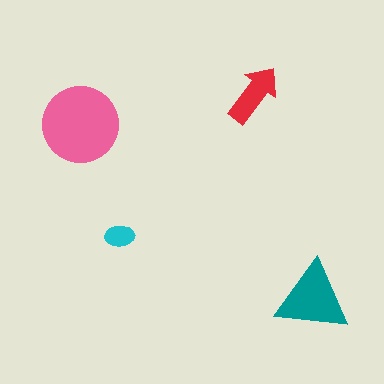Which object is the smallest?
The cyan ellipse.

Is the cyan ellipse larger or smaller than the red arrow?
Smaller.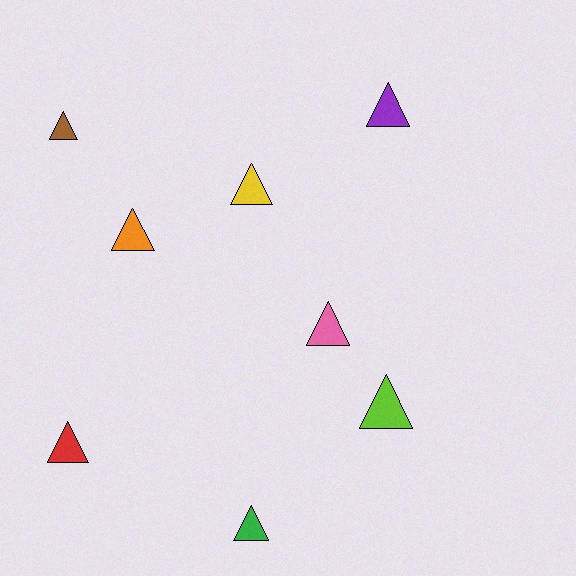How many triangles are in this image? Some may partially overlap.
There are 8 triangles.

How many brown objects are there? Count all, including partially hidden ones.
There is 1 brown object.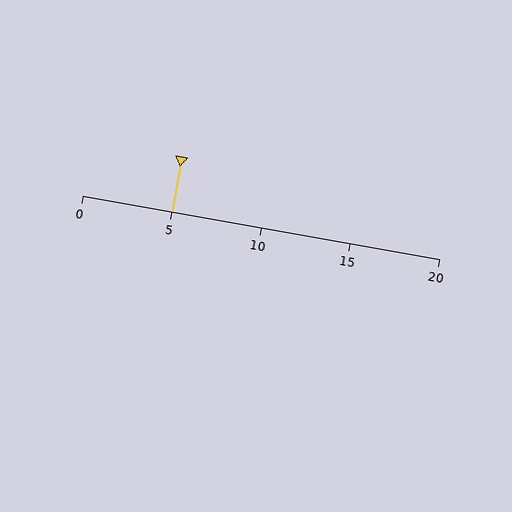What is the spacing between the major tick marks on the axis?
The major ticks are spaced 5 apart.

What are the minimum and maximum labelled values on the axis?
The axis runs from 0 to 20.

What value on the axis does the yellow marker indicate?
The marker indicates approximately 5.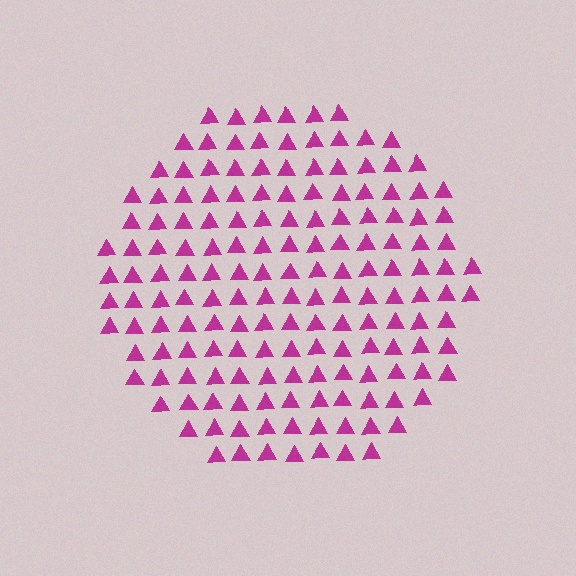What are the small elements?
The small elements are triangles.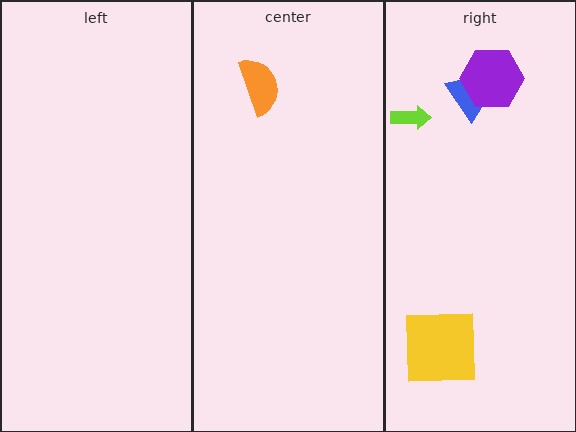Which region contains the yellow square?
The right region.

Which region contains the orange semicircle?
The center region.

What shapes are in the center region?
The orange semicircle.